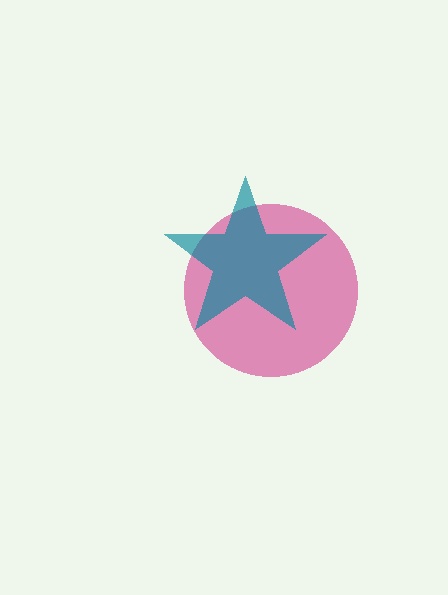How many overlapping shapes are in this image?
There are 2 overlapping shapes in the image.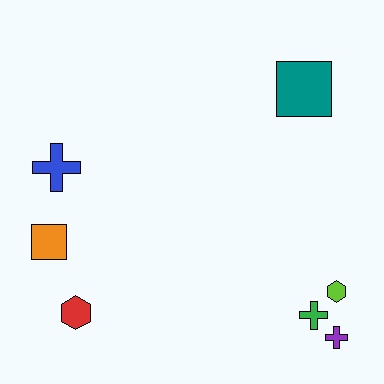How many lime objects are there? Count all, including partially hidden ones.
There is 1 lime object.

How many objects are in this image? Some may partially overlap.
There are 7 objects.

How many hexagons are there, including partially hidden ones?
There are 2 hexagons.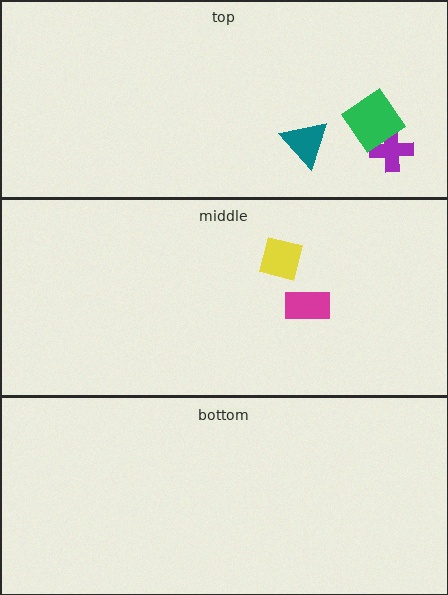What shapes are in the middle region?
The yellow square, the magenta rectangle.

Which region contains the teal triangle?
The top region.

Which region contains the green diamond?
The top region.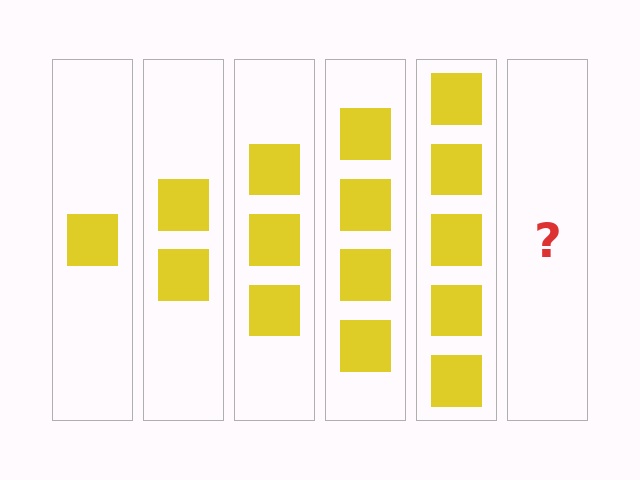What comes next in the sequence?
The next element should be 6 squares.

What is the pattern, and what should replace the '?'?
The pattern is that each step adds one more square. The '?' should be 6 squares.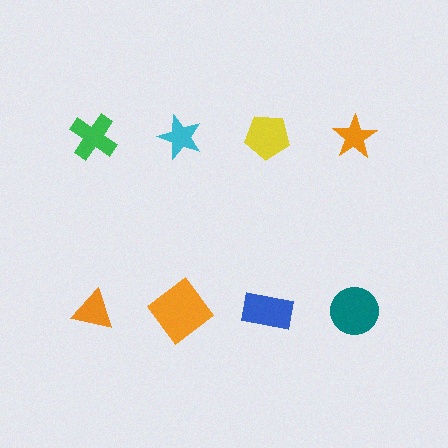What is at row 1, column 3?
A yellow pentagon.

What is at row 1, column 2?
A cyan star.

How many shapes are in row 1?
4 shapes.